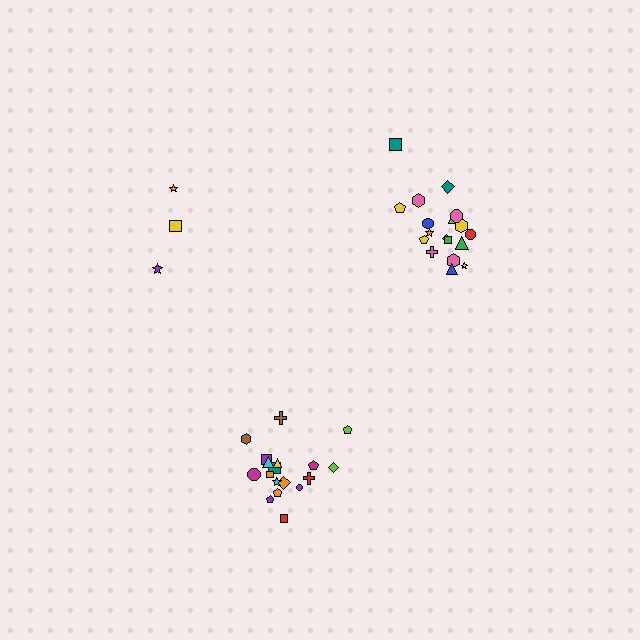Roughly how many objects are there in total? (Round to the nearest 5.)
Roughly 40 objects in total.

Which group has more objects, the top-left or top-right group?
The top-right group.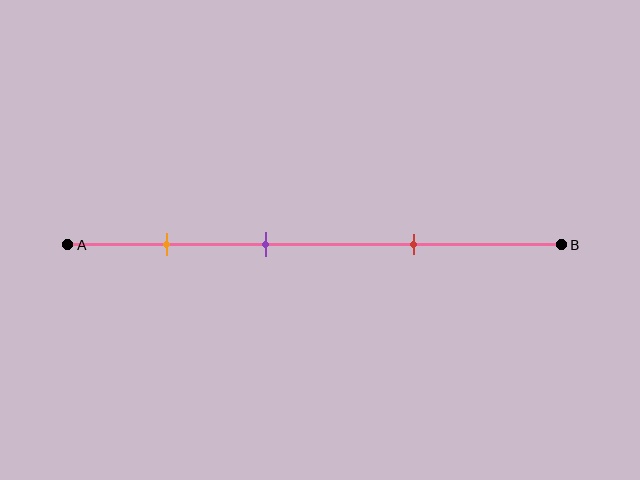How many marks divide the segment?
There are 3 marks dividing the segment.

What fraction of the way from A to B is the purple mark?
The purple mark is approximately 40% (0.4) of the way from A to B.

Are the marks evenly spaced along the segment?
Yes, the marks are approximately evenly spaced.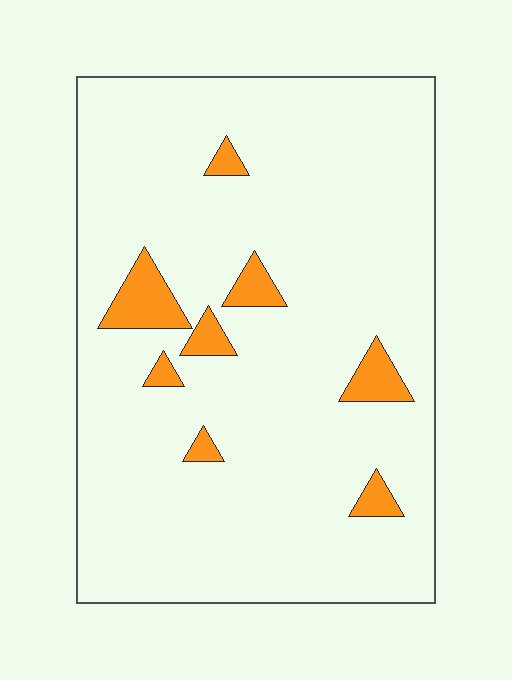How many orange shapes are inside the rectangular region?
8.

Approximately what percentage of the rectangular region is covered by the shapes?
Approximately 5%.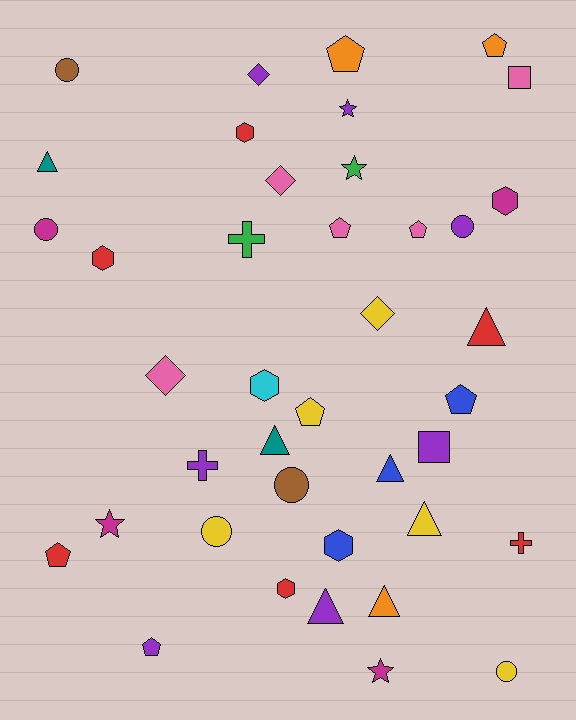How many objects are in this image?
There are 40 objects.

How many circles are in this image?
There are 6 circles.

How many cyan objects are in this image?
There is 1 cyan object.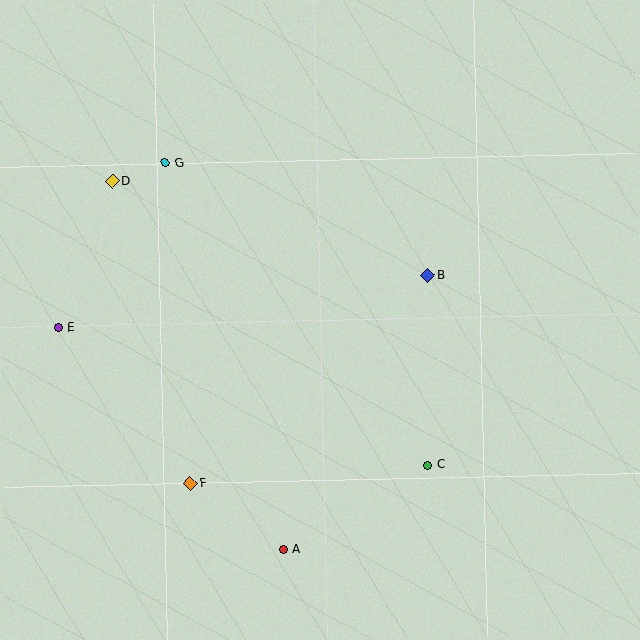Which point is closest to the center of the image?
Point B at (428, 275) is closest to the center.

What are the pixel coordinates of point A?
Point A is at (283, 549).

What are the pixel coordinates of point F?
Point F is at (190, 483).